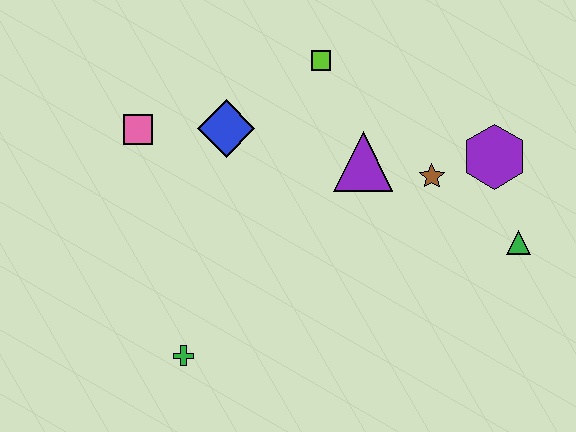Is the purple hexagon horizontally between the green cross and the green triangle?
Yes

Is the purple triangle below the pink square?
Yes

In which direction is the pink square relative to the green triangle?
The pink square is to the left of the green triangle.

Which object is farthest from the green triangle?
The pink square is farthest from the green triangle.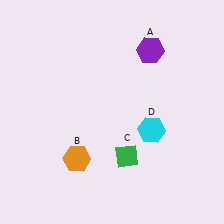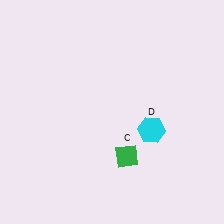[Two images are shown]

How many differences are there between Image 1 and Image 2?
There are 2 differences between the two images.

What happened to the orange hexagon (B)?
The orange hexagon (B) was removed in Image 2. It was in the bottom-left area of Image 1.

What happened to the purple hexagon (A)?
The purple hexagon (A) was removed in Image 2. It was in the top-right area of Image 1.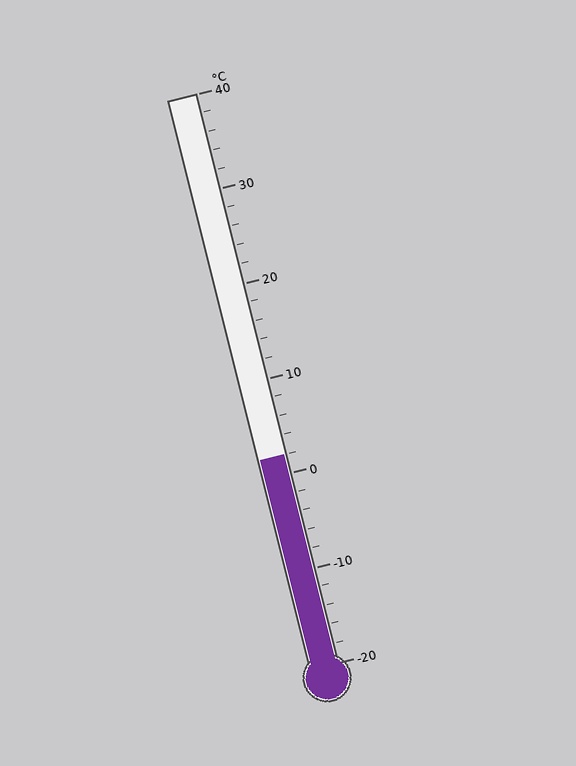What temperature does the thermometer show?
The thermometer shows approximately 2°C.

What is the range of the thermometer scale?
The thermometer scale ranges from -20°C to 40°C.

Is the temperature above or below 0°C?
The temperature is above 0°C.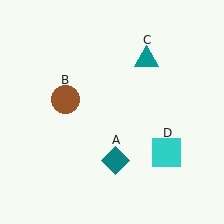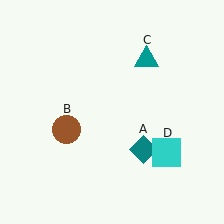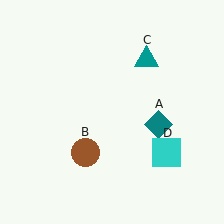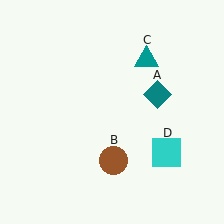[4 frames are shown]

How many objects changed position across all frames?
2 objects changed position: teal diamond (object A), brown circle (object B).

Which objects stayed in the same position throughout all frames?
Teal triangle (object C) and cyan square (object D) remained stationary.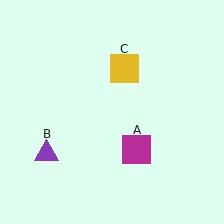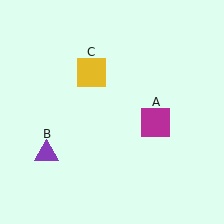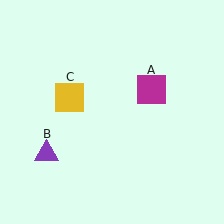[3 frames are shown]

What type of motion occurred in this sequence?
The magenta square (object A), yellow square (object C) rotated counterclockwise around the center of the scene.